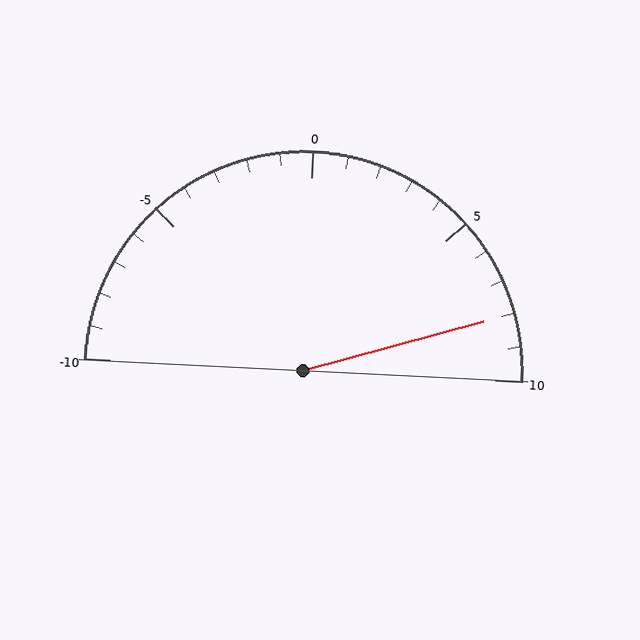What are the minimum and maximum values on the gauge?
The gauge ranges from -10 to 10.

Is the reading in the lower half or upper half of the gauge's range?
The reading is in the upper half of the range (-10 to 10).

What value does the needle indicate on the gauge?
The needle indicates approximately 8.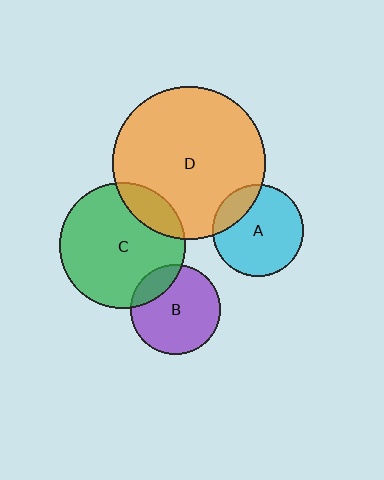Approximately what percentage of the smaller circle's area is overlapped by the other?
Approximately 20%.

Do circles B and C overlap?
Yes.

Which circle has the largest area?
Circle D (orange).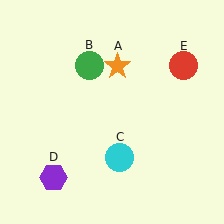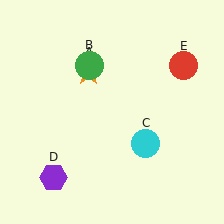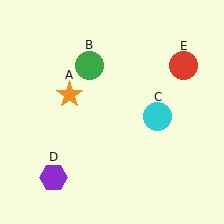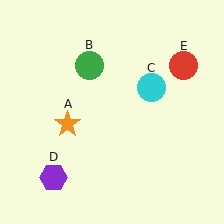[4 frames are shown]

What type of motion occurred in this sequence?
The orange star (object A), cyan circle (object C) rotated counterclockwise around the center of the scene.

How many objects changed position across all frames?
2 objects changed position: orange star (object A), cyan circle (object C).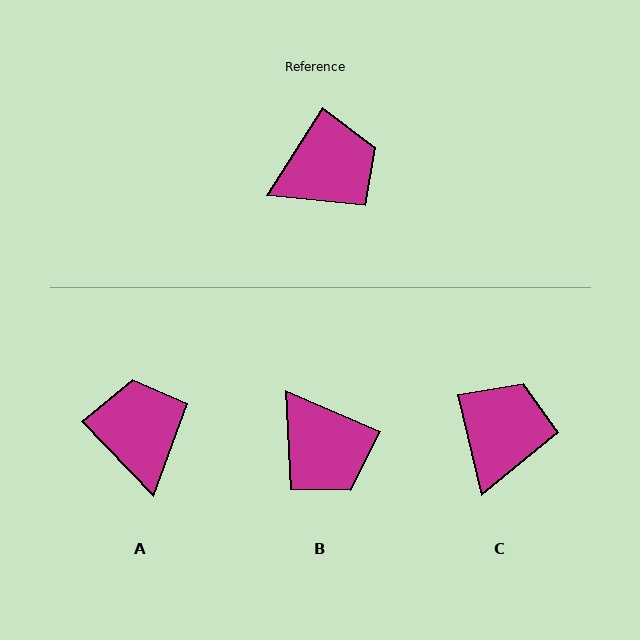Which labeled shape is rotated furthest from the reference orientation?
B, about 81 degrees away.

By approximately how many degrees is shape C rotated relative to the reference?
Approximately 46 degrees counter-clockwise.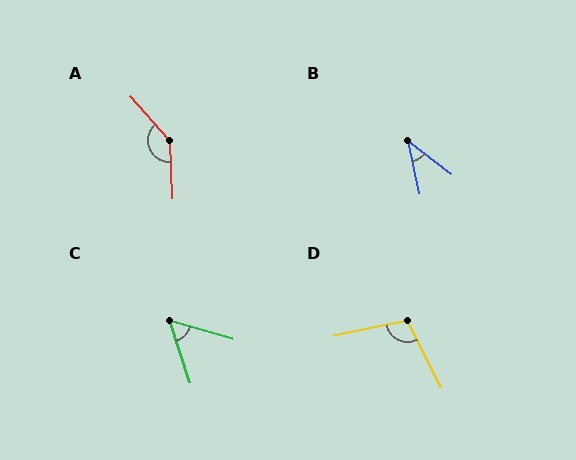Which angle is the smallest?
B, at approximately 40 degrees.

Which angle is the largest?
A, at approximately 140 degrees.